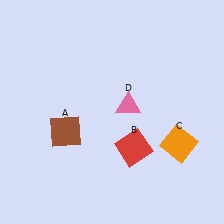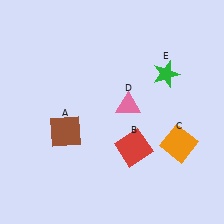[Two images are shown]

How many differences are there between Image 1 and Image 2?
There is 1 difference between the two images.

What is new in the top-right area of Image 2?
A green star (E) was added in the top-right area of Image 2.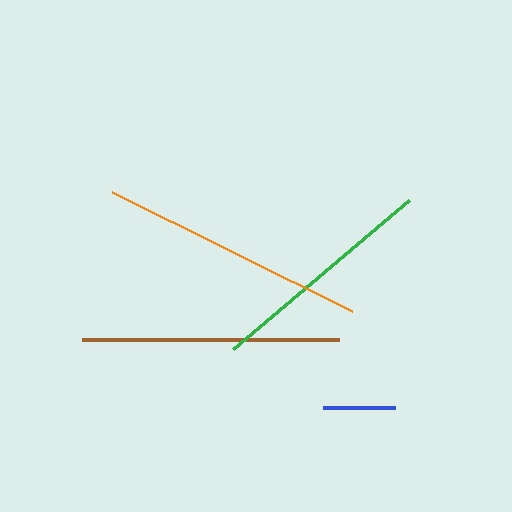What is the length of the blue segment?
The blue segment is approximately 73 pixels long.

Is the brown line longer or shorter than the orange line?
The orange line is longer than the brown line.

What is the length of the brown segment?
The brown segment is approximately 257 pixels long.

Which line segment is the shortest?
The blue line is the shortest at approximately 73 pixels.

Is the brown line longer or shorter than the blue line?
The brown line is longer than the blue line.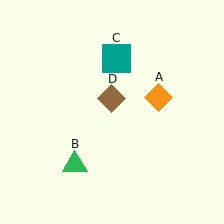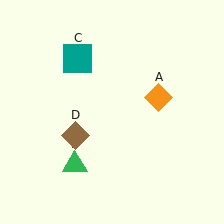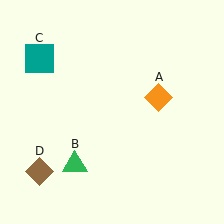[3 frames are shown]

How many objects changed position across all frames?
2 objects changed position: teal square (object C), brown diamond (object D).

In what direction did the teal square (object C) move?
The teal square (object C) moved left.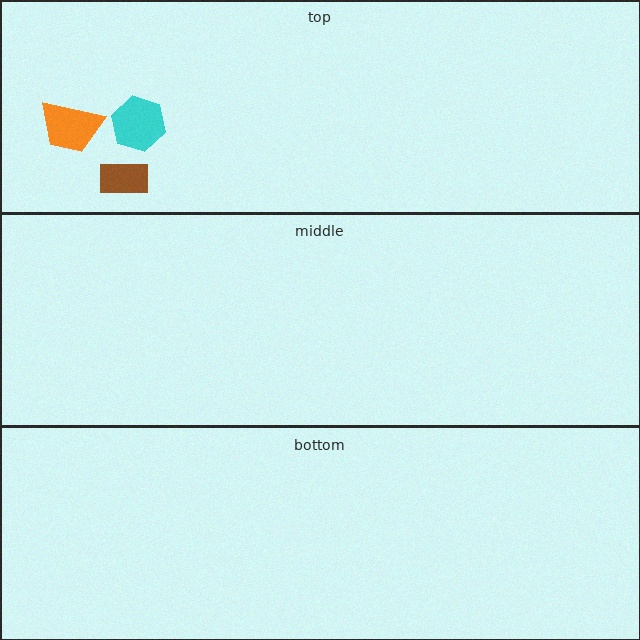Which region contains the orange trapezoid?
The top region.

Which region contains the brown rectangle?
The top region.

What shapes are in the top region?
The orange trapezoid, the brown rectangle, the cyan hexagon.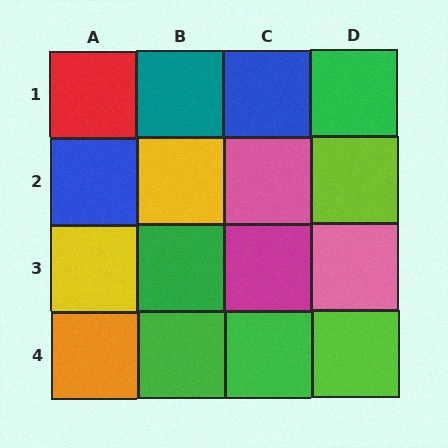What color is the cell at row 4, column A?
Orange.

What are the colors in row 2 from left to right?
Blue, yellow, pink, lime.